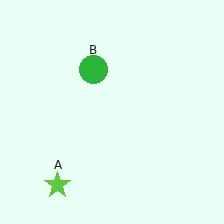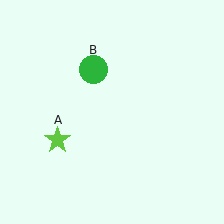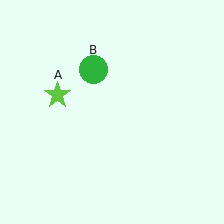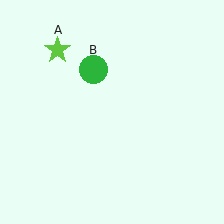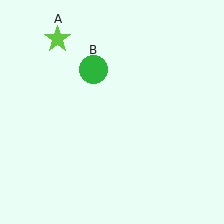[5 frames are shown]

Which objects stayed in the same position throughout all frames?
Green circle (object B) remained stationary.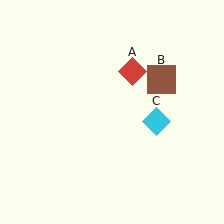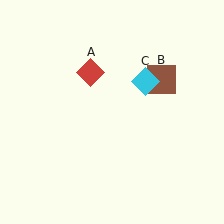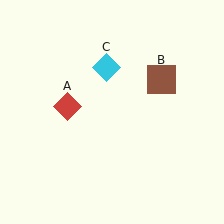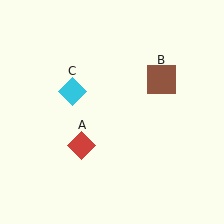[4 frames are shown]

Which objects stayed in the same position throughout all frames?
Brown square (object B) remained stationary.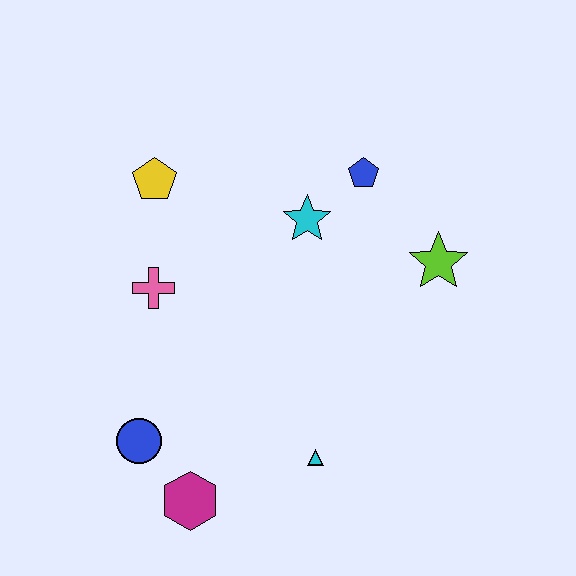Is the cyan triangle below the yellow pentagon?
Yes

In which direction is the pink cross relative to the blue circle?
The pink cross is above the blue circle.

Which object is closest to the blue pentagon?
The cyan star is closest to the blue pentagon.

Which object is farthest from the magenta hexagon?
The blue pentagon is farthest from the magenta hexagon.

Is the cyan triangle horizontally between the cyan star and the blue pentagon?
Yes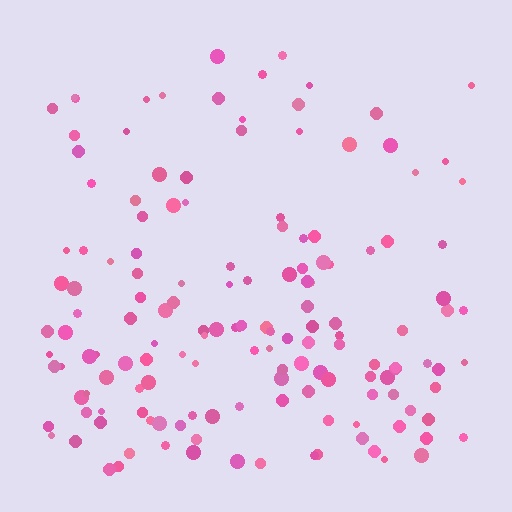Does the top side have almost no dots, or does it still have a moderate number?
Still a moderate number, just noticeably fewer than the bottom.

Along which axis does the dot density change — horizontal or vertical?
Vertical.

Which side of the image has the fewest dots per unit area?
The top.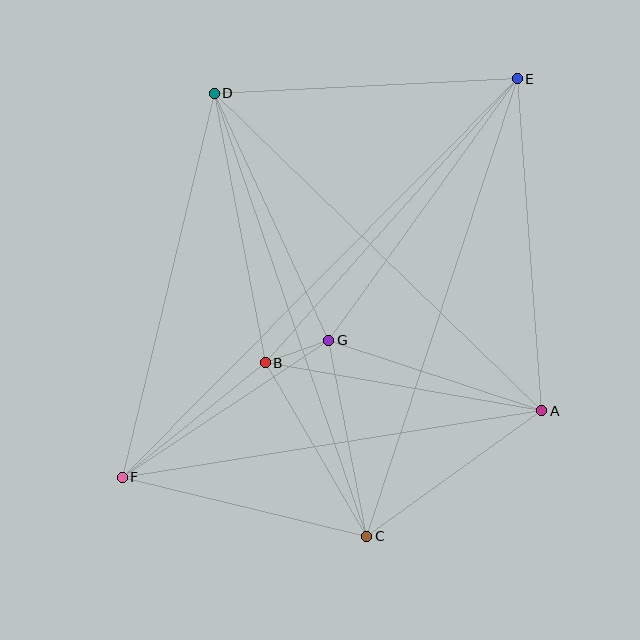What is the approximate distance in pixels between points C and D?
The distance between C and D is approximately 468 pixels.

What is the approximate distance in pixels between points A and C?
The distance between A and C is approximately 215 pixels.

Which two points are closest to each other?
Points B and G are closest to each other.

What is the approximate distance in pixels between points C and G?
The distance between C and G is approximately 199 pixels.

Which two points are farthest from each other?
Points E and F are farthest from each other.